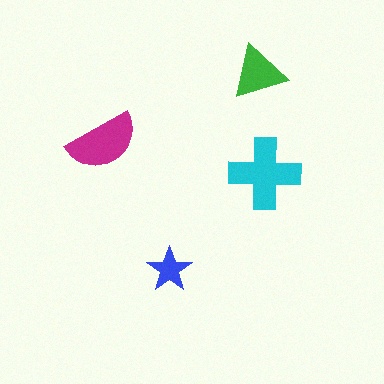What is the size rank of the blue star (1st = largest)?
4th.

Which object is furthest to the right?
The cyan cross is rightmost.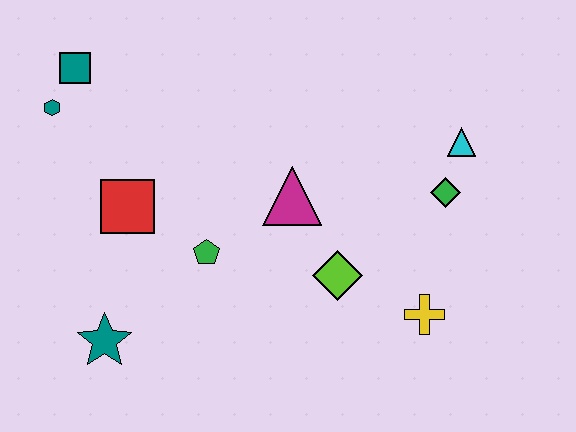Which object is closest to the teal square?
The teal hexagon is closest to the teal square.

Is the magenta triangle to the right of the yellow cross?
No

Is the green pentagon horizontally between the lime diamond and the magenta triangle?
No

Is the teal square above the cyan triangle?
Yes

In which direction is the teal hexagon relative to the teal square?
The teal hexagon is below the teal square.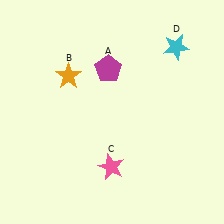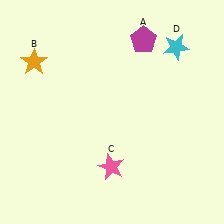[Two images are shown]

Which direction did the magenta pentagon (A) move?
The magenta pentagon (A) moved right.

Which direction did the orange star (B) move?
The orange star (B) moved left.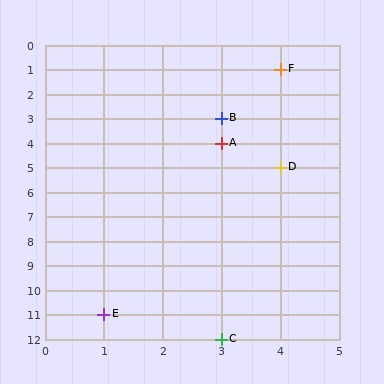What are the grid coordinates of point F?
Point F is at grid coordinates (4, 1).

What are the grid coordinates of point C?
Point C is at grid coordinates (3, 12).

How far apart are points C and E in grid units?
Points C and E are 2 columns and 1 row apart (about 2.2 grid units diagonally).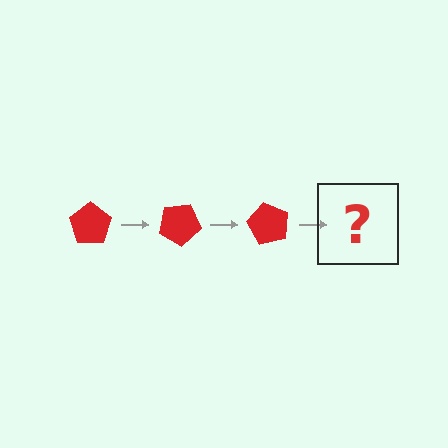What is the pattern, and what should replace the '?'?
The pattern is that the pentagon rotates 30 degrees each step. The '?' should be a red pentagon rotated 90 degrees.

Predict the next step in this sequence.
The next step is a red pentagon rotated 90 degrees.